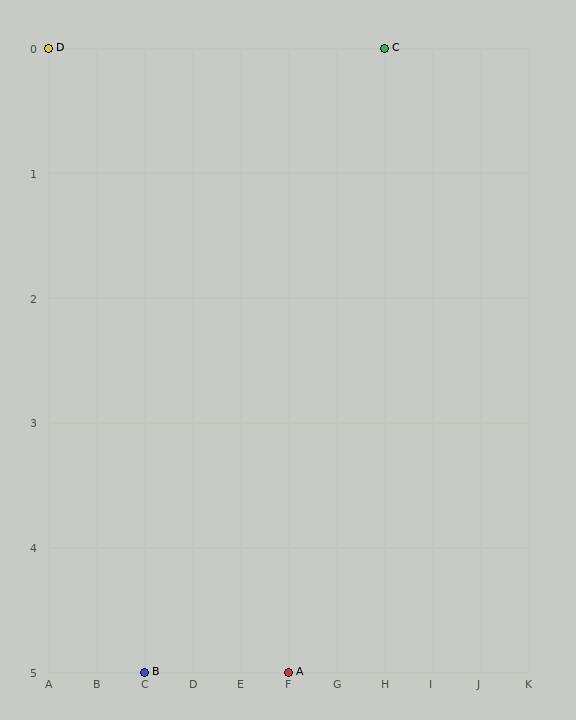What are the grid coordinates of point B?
Point B is at grid coordinates (C, 5).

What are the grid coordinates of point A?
Point A is at grid coordinates (F, 5).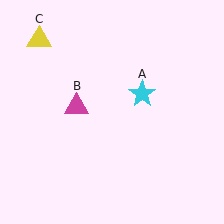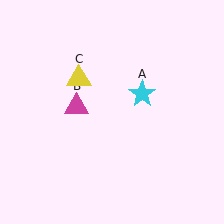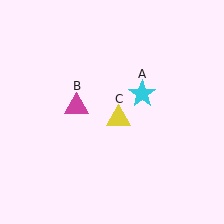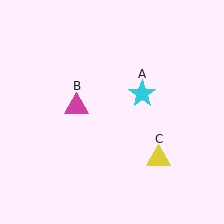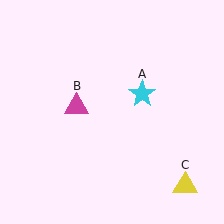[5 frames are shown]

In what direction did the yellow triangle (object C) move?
The yellow triangle (object C) moved down and to the right.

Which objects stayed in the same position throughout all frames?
Cyan star (object A) and magenta triangle (object B) remained stationary.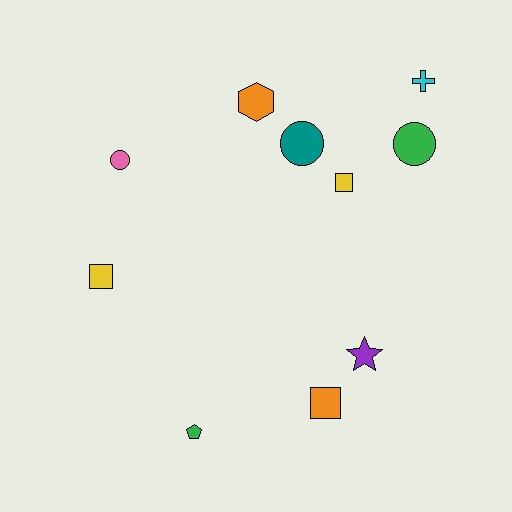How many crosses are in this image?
There is 1 cross.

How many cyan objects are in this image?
There is 1 cyan object.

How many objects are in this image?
There are 10 objects.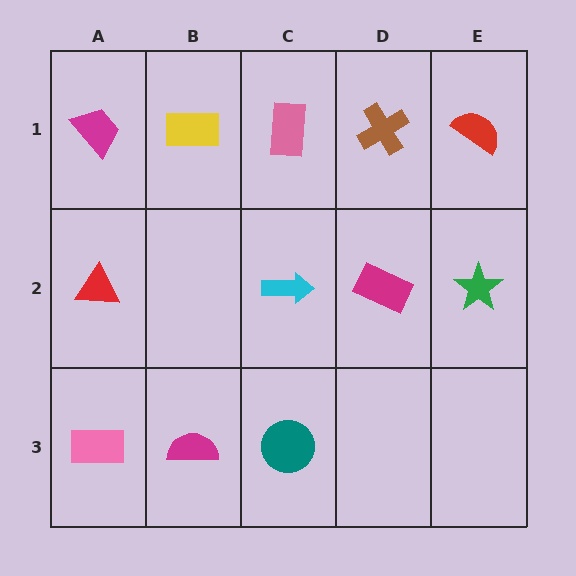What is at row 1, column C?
A pink rectangle.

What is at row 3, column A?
A pink rectangle.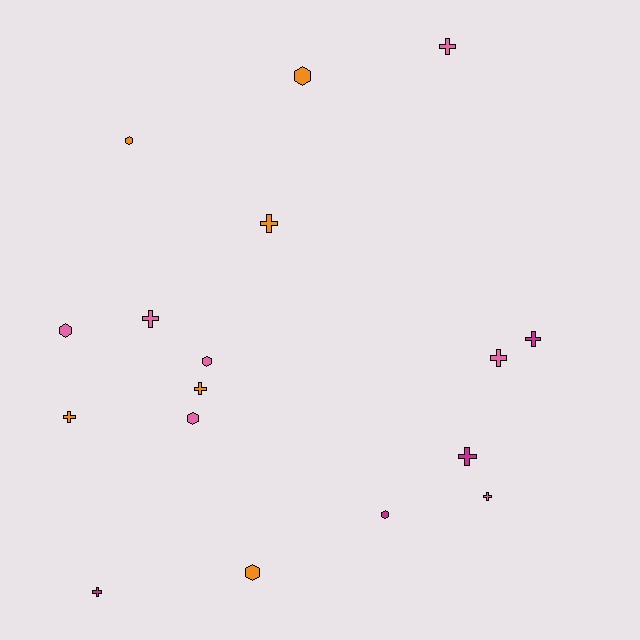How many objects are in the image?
There are 17 objects.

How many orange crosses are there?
There are 3 orange crosses.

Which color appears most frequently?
Pink, with 7 objects.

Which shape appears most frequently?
Cross, with 10 objects.